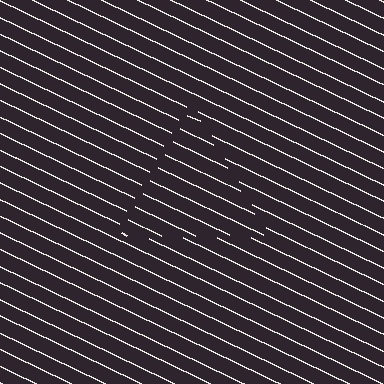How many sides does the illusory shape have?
3 sides — the line-ends trace a triangle.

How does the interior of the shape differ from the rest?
The interior of the shape contains the same grating, shifted by half a period — the contour is defined by the phase discontinuity where line-ends from the inner and outer gratings abut.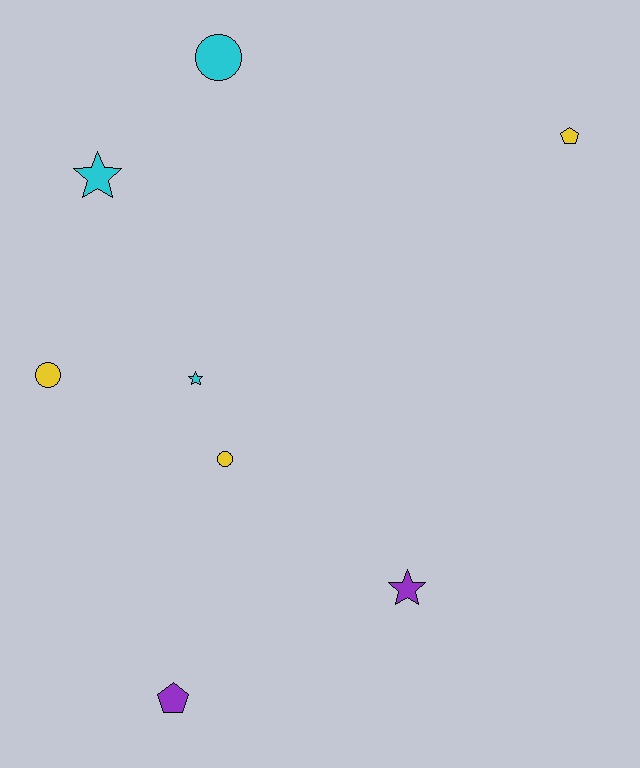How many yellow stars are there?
There are no yellow stars.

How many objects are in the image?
There are 8 objects.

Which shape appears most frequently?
Circle, with 3 objects.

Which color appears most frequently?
Yellow, with 3 objects.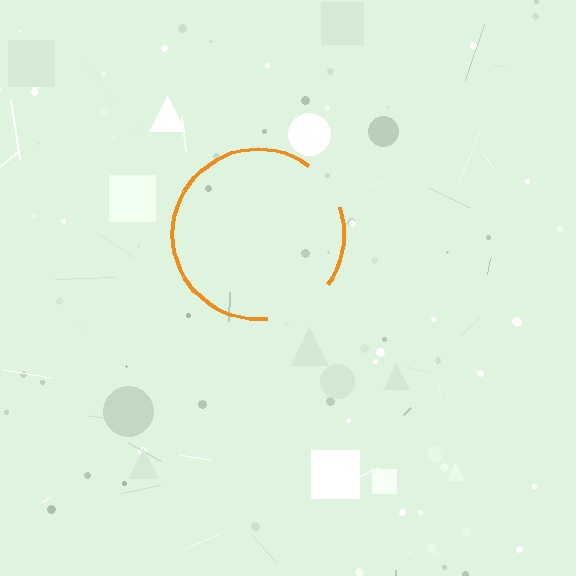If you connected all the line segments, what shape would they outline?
They would outline a circle.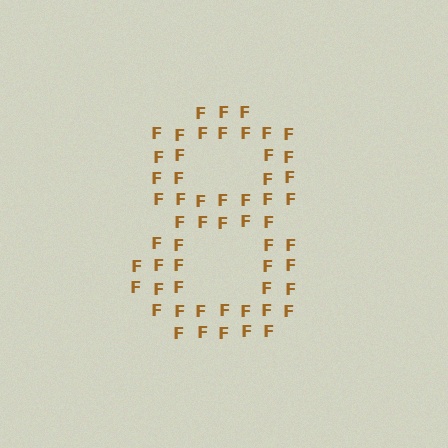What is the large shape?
The large shape is the digit 8.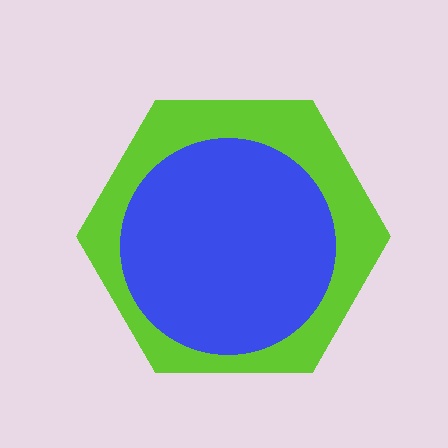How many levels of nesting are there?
2.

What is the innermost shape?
The blue circle.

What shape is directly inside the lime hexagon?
The blue circle.